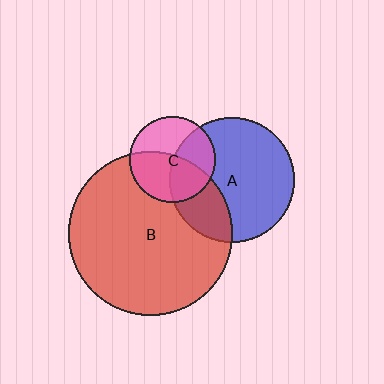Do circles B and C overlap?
Yes.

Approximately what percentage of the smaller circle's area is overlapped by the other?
Approximately 50%.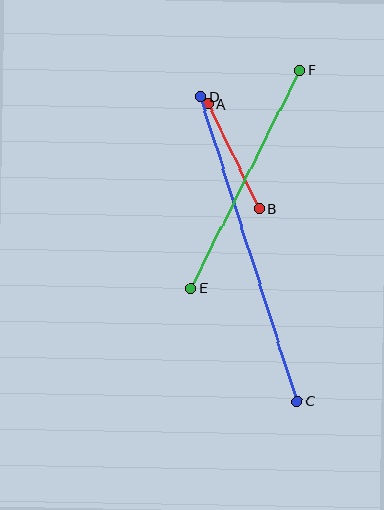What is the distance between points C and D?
The distance is approximately 319 pixels.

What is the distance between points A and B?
The distance is approximately 117 pixels.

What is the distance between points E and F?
The distance is approximately 244 pixels.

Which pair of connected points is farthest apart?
Points C and D are farthest apart.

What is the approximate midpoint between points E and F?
The midpoint is at approximately (246, 179) pixels.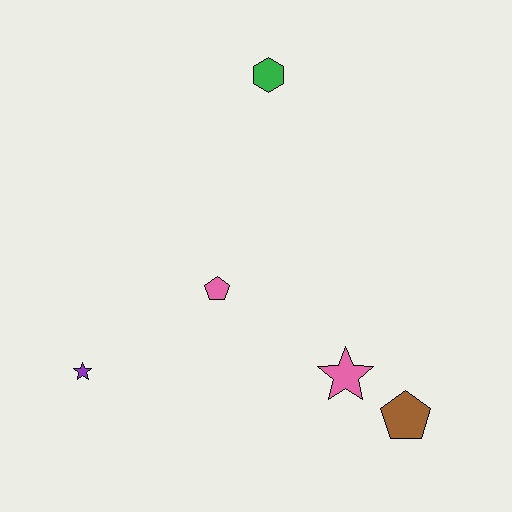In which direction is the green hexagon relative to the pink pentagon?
The green hexagon is above the pink pentagon.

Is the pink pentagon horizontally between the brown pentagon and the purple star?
Yes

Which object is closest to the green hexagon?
The pink pentagon is closest to the green hexagon.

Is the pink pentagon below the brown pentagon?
No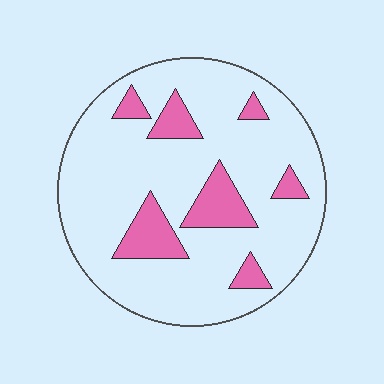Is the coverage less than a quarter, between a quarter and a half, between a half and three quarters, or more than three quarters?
Less than a quarter.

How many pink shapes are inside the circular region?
7.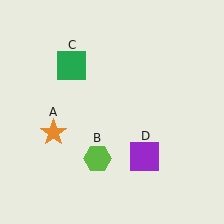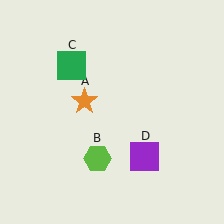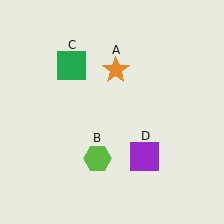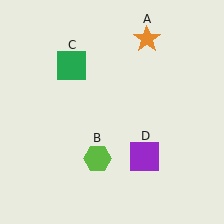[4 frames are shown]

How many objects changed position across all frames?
1 object changed position: orange star (object A).